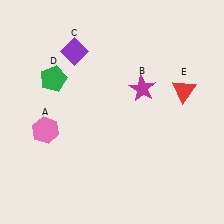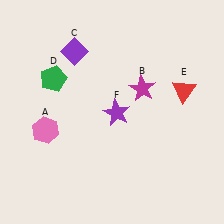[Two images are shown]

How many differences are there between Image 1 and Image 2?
There is 1 difference between the two images.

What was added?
A purple star (F) was added in Image 2.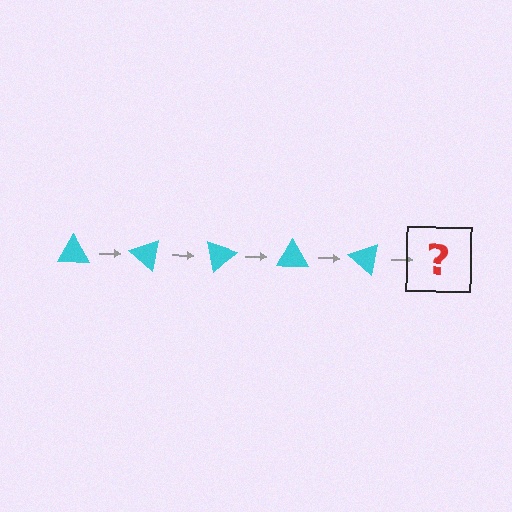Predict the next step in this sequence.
The next step is a cyan triangle rotated 200 degrees.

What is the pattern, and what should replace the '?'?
The pattern is that the triangle rotates 40 degrees each step. The '?' should be a cyan triangle rotated 200 degrees.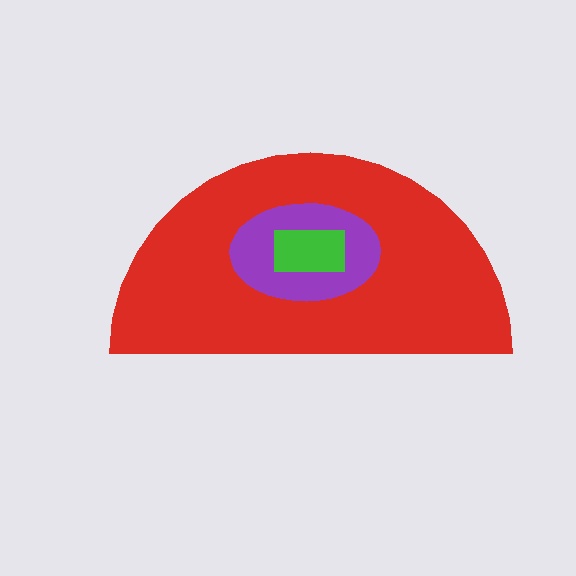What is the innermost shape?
The green rectangle.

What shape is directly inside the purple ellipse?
The green rectangle.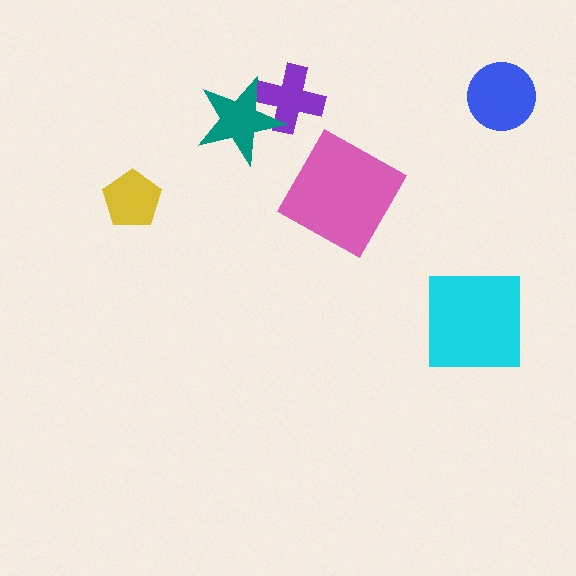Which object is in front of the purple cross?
The teal star is in front of the purple cross.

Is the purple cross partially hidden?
Yes, it is partially covered by another shape.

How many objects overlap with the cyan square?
0 objects overlap with the cyan square.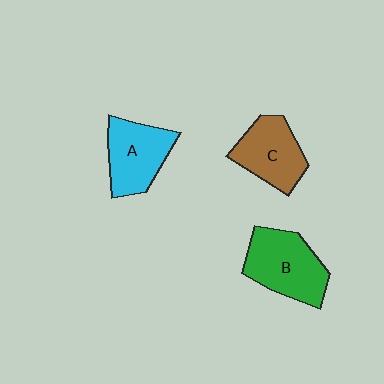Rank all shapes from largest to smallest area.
From largest to smallest: B (green), A (cyan), C (brown).